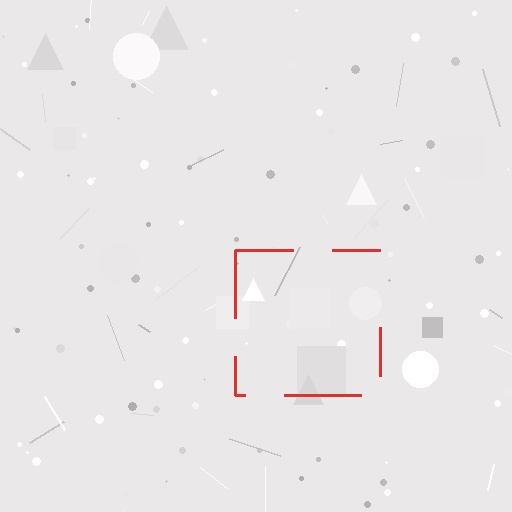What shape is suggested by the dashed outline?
The dashed outline suggests a square.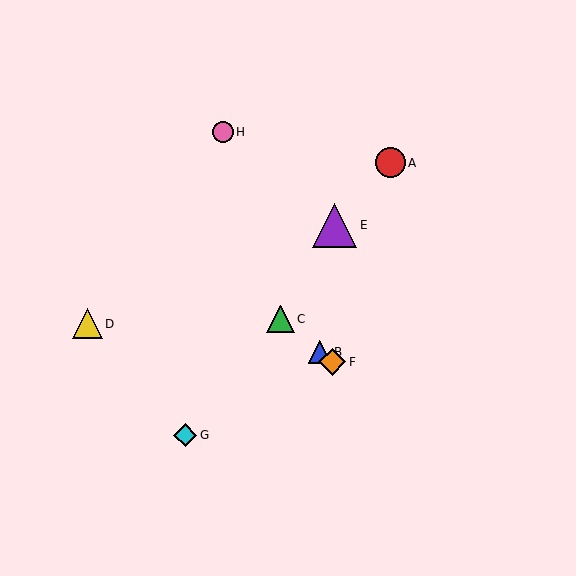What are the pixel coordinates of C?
Object C is at (281, 319).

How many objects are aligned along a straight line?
3 objects (B, C, F) are aligned along a straight line.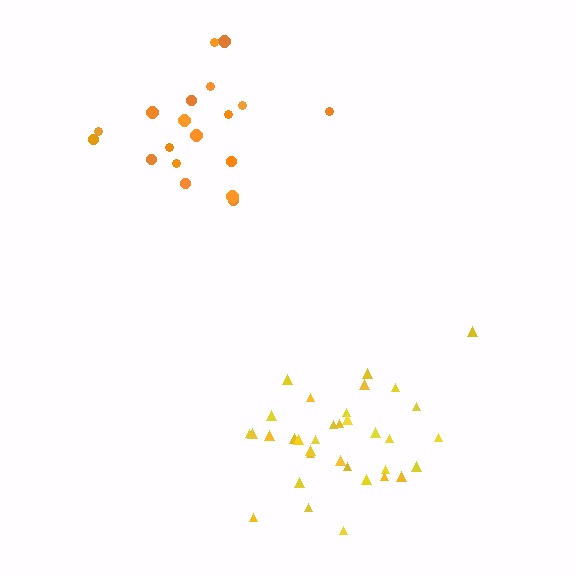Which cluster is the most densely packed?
Yellow.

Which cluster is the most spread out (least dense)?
Orange.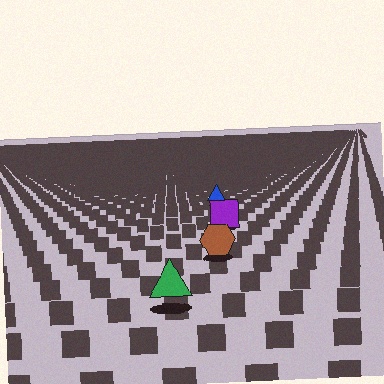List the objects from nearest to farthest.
From nearest to farthest: the green triangle, the brown hexagon, the purple square, the blue triangle.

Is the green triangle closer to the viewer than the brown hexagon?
Yes. The green triangle is closer — you can tell from the texture gradient: the ground texture is coarser near it.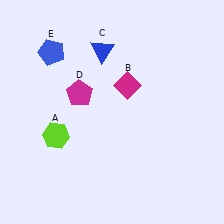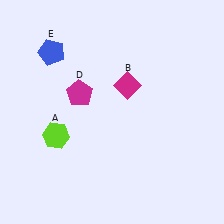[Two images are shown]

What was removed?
The blue triangle (C) was removed in Image 2.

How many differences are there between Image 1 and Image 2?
There is 1 difference between the two images.